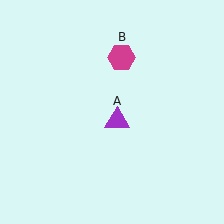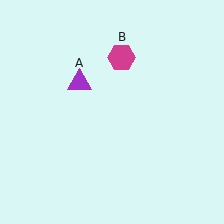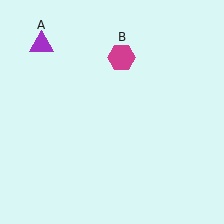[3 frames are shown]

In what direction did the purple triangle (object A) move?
The purple triangle (object A) moved up and to the left.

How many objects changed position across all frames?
1 object changed position: purple triangle (object A).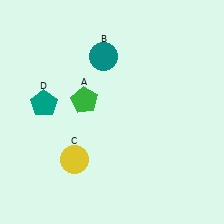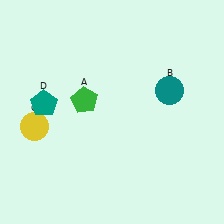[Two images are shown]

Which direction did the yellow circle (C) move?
The yellow circle (C) moved left.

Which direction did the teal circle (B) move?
The teal circle (B) moved right.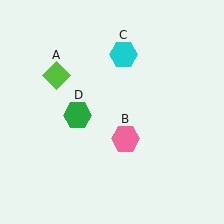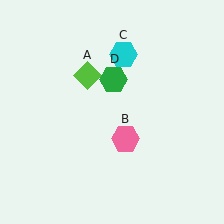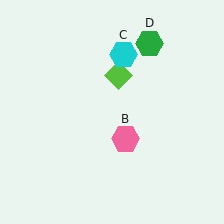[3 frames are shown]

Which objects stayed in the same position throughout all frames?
Pink hexagon (object B) and cyan hexagon (object C) remained stationary.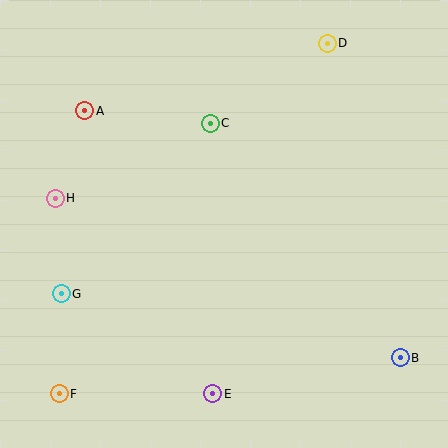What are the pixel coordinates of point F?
Point F is at (59, 394).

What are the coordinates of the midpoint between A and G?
The midpoint between A and G is at (73, 202).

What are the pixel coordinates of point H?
Point H is at (55, 198).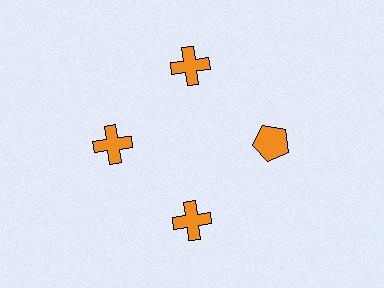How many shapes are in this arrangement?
There are 4 shapes arranged in a ring pattern.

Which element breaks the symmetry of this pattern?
The orange pentagon at roughly the 3 o'clock position breaks the symmetry. All other shapes are orange crosses.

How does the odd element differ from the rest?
It has a different shape: pentagon instead of cross.